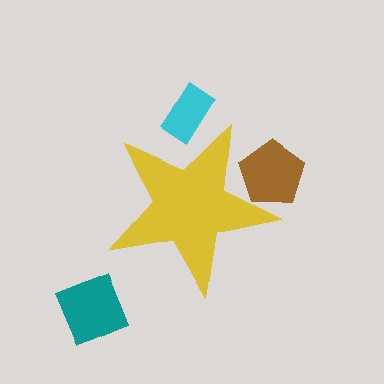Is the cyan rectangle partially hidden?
Yes, the cyan rectangle is partially hidden behind the yellow star.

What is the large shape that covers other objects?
A yellow star.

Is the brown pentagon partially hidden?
Yes, the brown pentagon is partially hidden behind the yellow star.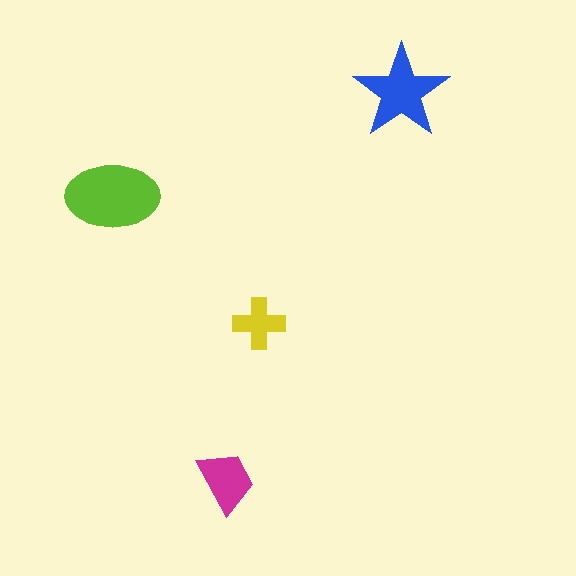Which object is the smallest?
The yellow cross.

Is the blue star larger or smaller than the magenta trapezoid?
Larger.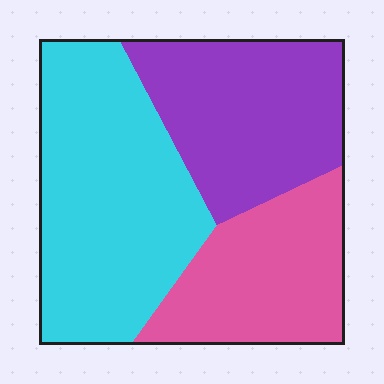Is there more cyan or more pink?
Cyan.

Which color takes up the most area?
Cyan, at roughly 45%.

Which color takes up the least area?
Pink, at roughly 25%.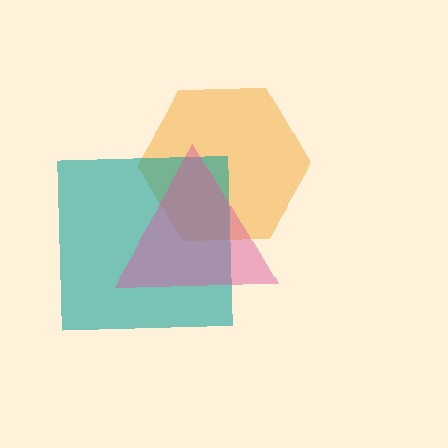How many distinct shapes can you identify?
There are 3 distinct shapes: an orange hexagon, a teal square, a pink triangle.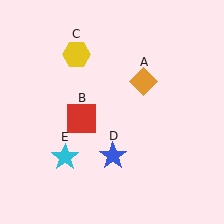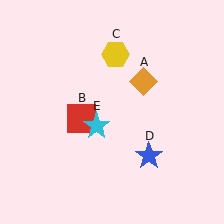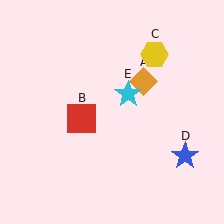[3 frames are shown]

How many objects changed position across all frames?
3 objects changed position: yellow hexagon (object C), blue star (object D), cyan star (object E).